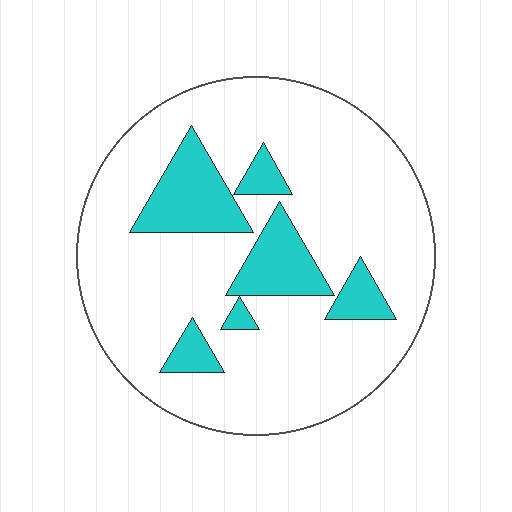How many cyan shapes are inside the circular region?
6.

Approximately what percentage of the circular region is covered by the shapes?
Approximately 20%.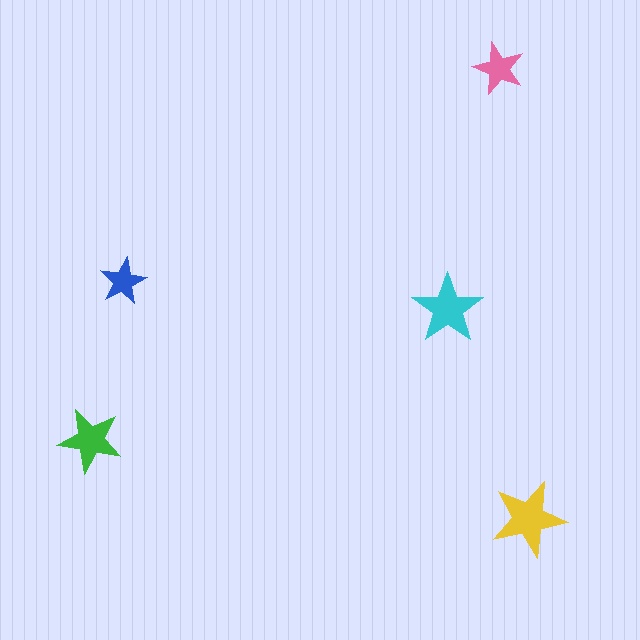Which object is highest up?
The pink star is topmost.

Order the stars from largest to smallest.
the yellow one, the cyan one, the green one, the pink one, the blue one.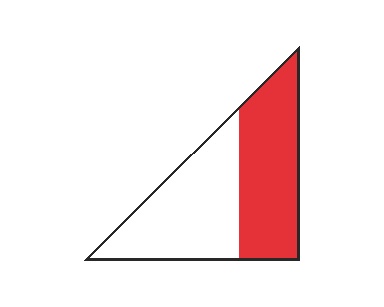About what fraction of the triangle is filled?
About one half (1/2).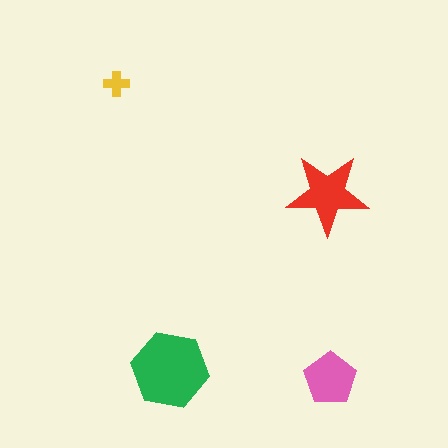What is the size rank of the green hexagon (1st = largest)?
1st.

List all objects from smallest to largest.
The yellow cross, the pink pentagon, the red star, the green hexagon.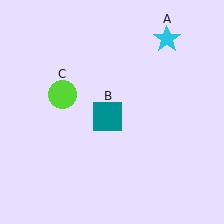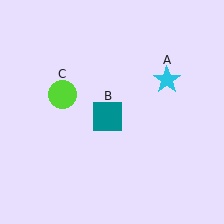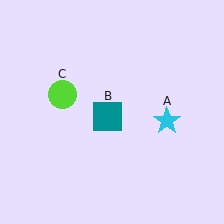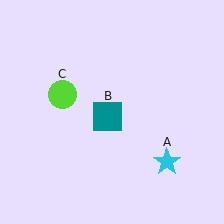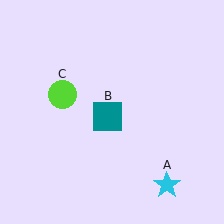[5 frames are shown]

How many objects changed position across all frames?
1 object changed position: cyan star (object A).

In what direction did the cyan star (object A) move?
The cyan star (object A) moved down.